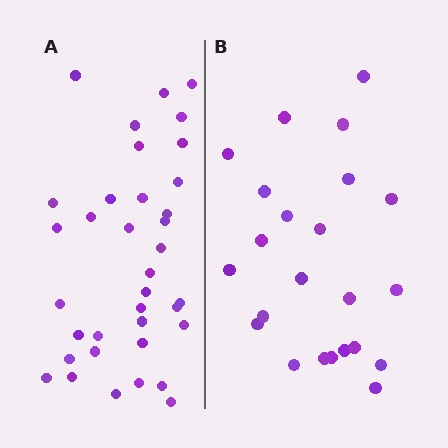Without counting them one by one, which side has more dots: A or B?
Region A (the left region) has more dots.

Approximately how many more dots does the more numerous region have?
Region A has approximately 15 more dots than region B.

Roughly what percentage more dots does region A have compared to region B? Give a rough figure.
About 55% more.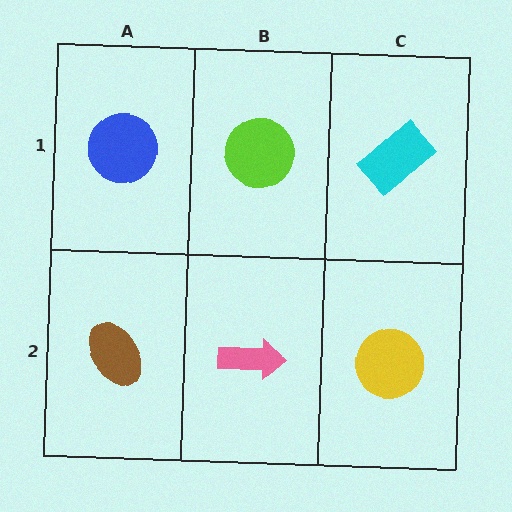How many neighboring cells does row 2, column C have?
2.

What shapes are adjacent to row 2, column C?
A cyan rectangle (row 1, column C), a pink arrow (row 2, column B).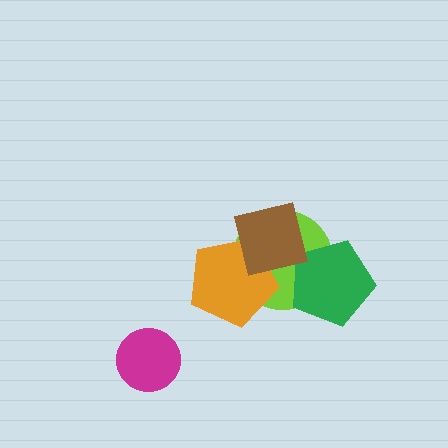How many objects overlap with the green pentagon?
1 object overlaps with the green pentagon.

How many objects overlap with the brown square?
2 objects overlap with the brown square.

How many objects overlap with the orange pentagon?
2 objects overlap with the orange pentagon.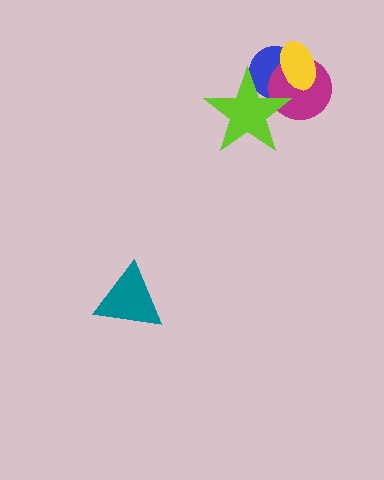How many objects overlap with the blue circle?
3 objects overlap with the blue circle.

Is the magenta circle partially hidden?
Yes, it is partially covered by another shape.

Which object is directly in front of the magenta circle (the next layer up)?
The yellow ellipse is directly in front of the magenta circle.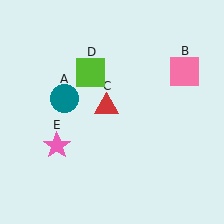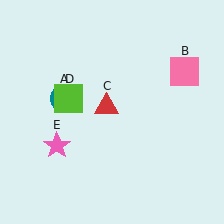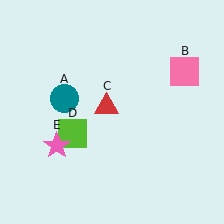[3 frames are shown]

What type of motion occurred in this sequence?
The lime square (object D) rotated counterclockwise around the center of the scene.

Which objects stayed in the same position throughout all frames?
Teal circle (object A) and pink square (object B) and red triangle (object C) and pink star (object E) remained stationary.